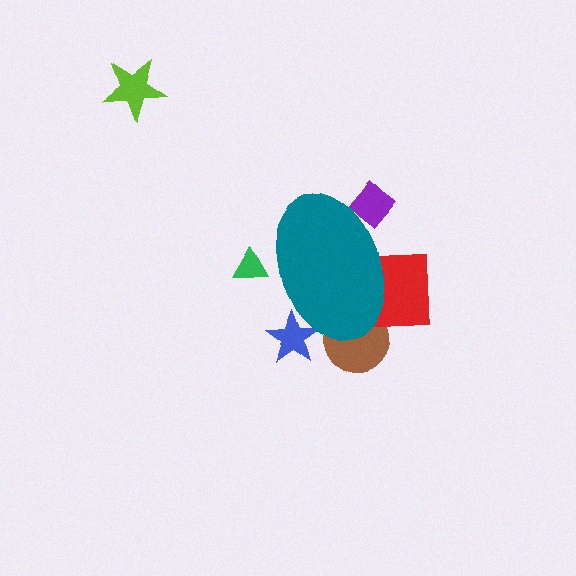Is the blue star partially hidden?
Yes, the blue star is partially hidden behind the teal ellipse.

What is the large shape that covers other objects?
A teal ellipse.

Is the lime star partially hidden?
No, the lime star is fully visible.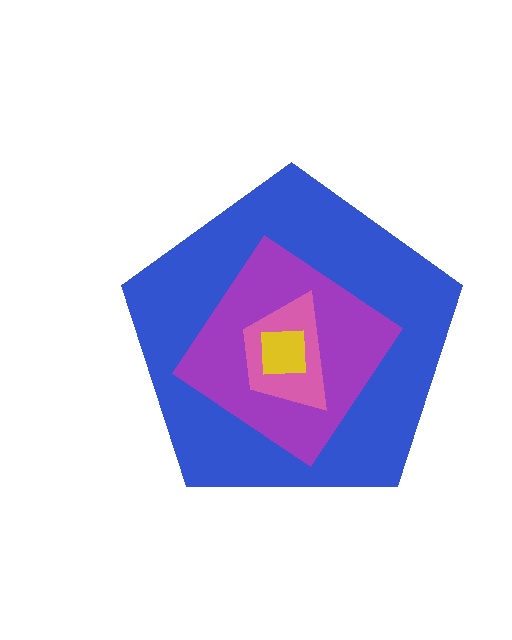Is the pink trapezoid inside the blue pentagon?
Yes.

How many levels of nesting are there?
4.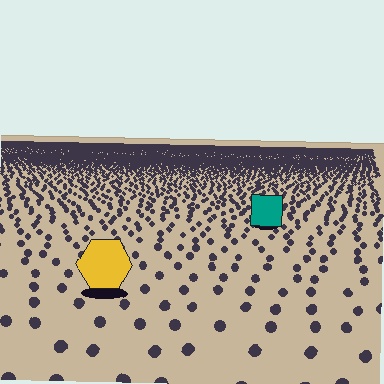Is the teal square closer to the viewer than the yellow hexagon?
No. The yellow hexagon is closer — you can tell from the texture gradient: the ground texture is coarser near it.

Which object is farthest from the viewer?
The teal square is farthest from the viewer. It appears smaller and the ground texture around it is denser.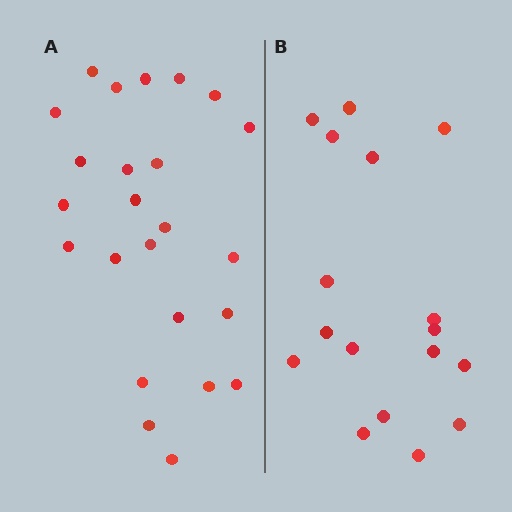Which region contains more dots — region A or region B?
Region A (the left region) has more dots.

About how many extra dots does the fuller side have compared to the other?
Region A has roughly 8 or so more dots than region B.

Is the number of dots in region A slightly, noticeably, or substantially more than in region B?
Region A has noticeably more, but not dramatically so. The ratio is roughly 1.4 to 1.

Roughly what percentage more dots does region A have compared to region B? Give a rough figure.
About 40% more.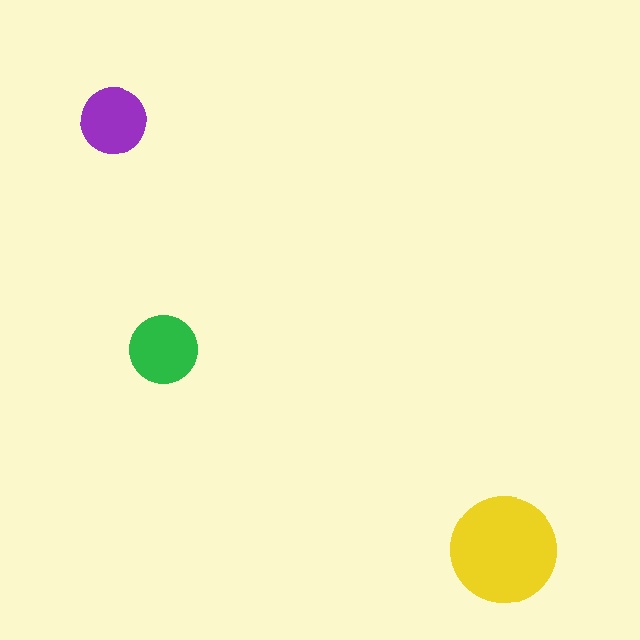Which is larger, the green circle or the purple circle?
The green one.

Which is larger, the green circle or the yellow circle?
The yellow one.